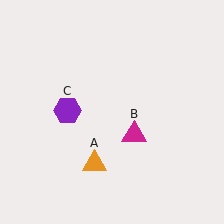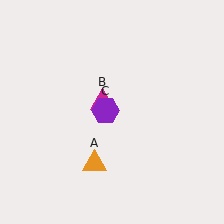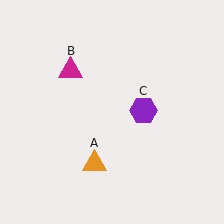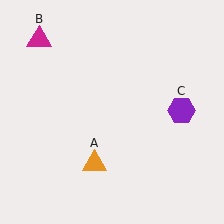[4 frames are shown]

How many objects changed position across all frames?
2 objects changed position: magenta triangle (object B), purple hexagon (object C).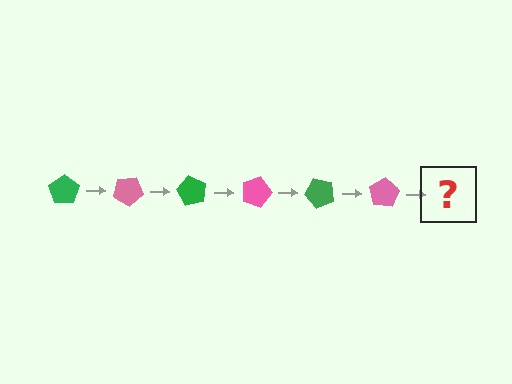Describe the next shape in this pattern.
It should be a green pentagon, rotated 180 degrees from the start.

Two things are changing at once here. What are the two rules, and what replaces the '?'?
The two rules are that it rotates 30 degrees each step and the color cycles through green and pink. The '?' should be a green pentagon, rotated 180 degrees from the start.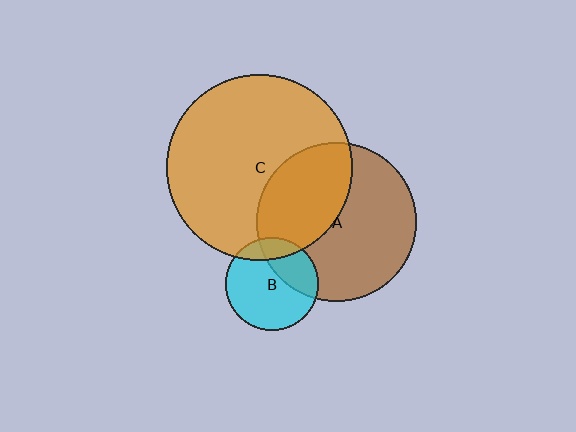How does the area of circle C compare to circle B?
Approximately 4.0 times.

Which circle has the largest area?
Circle C (orange).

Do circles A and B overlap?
Yes.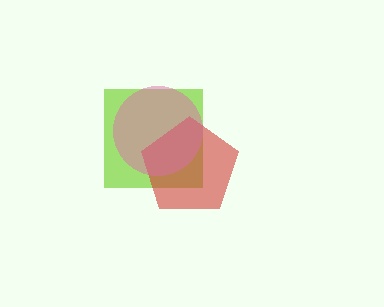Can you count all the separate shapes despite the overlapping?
Yes, there are 3 separate shapes.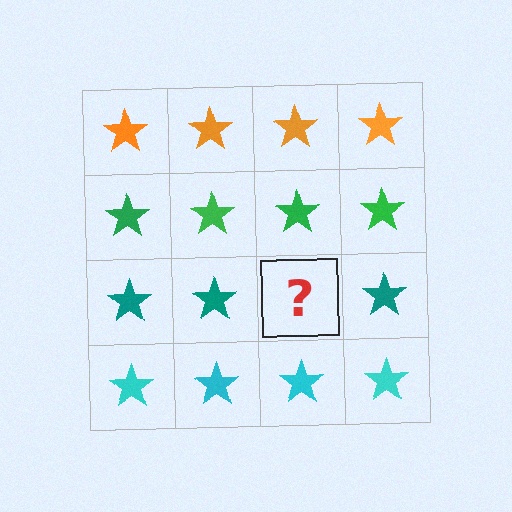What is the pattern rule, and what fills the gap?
The rule is that each row has a consistent color. The gap should be filled with a teal star.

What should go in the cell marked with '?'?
The missing cell should contain a teal star.